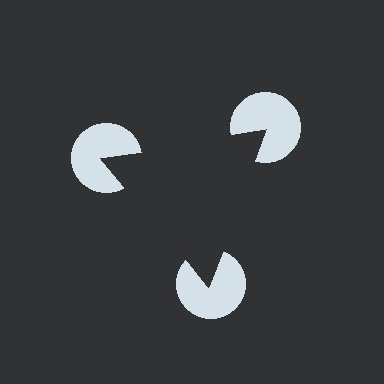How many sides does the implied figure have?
3 sides.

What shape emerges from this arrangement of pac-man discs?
An illusory triangle — its edges are inferred from the aligned wedge cuts in the pac-man discs, not physically drawn.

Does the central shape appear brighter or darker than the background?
It typically appears slightly darker than the background, even though no actual brightness change is drawn.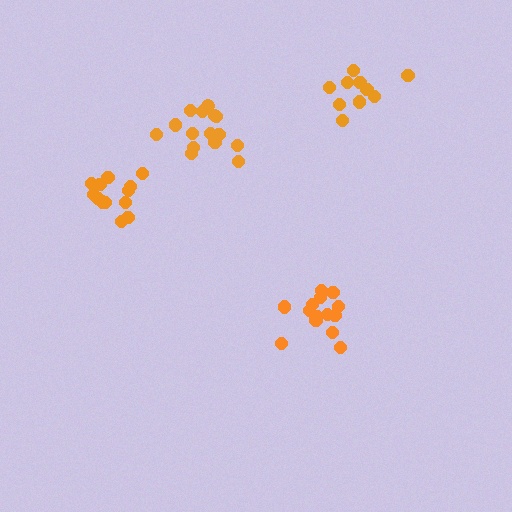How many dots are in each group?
Group 1: 15 dots, Group 2: 15 dots, Group 3: 10 dots, Group 4: 13 dots (53 total).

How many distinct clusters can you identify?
There are 4 distinct clusters.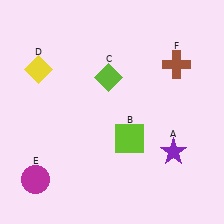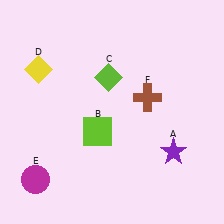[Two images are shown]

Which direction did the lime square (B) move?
The lime square (B) moved left.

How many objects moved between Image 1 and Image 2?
2 objects moved between the two images.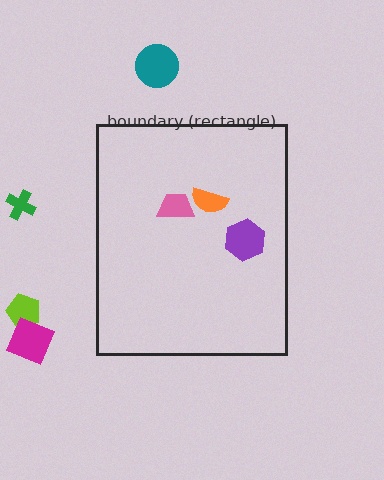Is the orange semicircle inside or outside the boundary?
Inside.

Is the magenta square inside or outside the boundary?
Outside.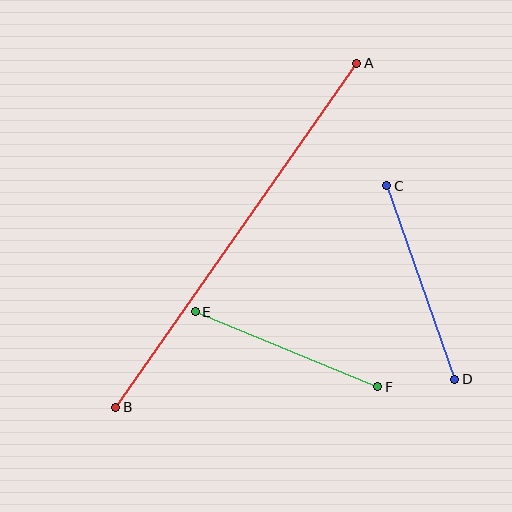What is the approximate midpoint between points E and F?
The midpoint is at approximately (287, 349) pixels.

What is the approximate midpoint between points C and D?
The midpoint is at approximately (421, 282) pixels.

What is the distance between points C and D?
The distance is approximately 206 pixels.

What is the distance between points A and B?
The distance is approximately 420 pixels.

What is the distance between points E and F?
The distance is approximately 197 pixels.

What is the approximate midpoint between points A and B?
The midpoint is at approximately (236, 235) pixels.